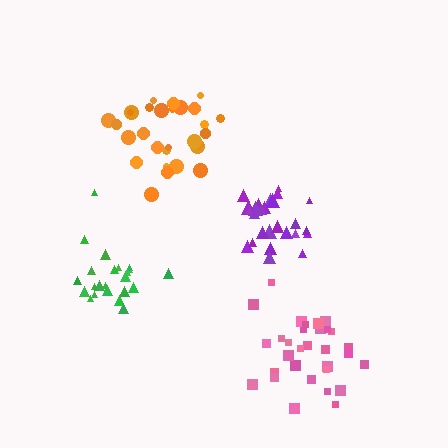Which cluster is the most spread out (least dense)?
Pink.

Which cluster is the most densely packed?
Green.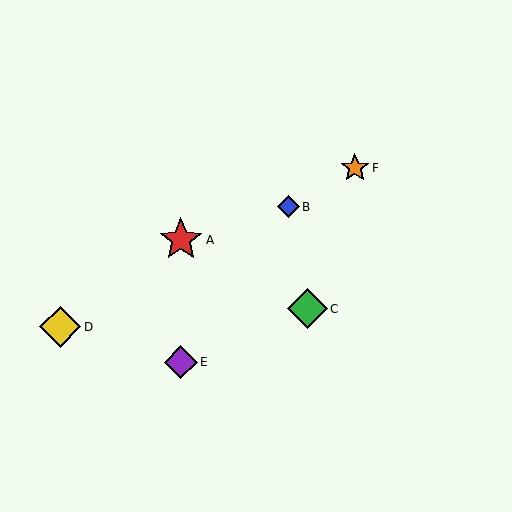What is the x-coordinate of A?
Object A is at x≈181.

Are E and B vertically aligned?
No, E is at x≈181 and B is at x≈288.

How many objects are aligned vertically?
2 objects (A, E) are aligned vertically.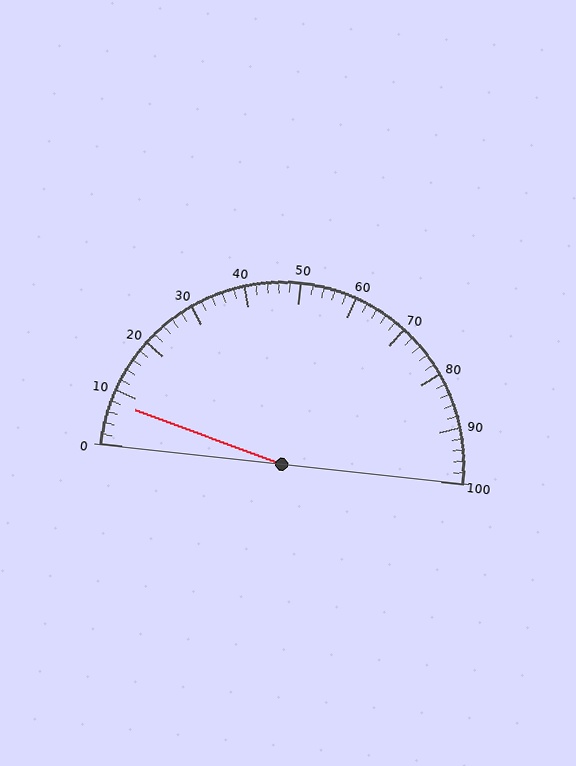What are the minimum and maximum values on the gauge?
The gauge ranges from 0 to 100.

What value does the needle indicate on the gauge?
The needle indicates approximately 8.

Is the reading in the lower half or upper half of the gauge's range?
The reading is in the lower half of the range (0 to 100).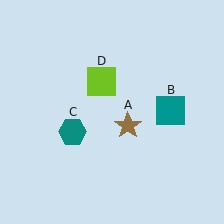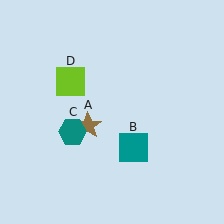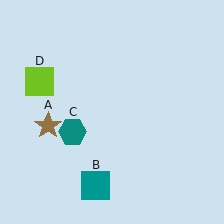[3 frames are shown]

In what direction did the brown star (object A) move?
The brown star (object A) moved left.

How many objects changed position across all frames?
3 objects changed position: brown star (object A), teal square (object B), lime square (object D).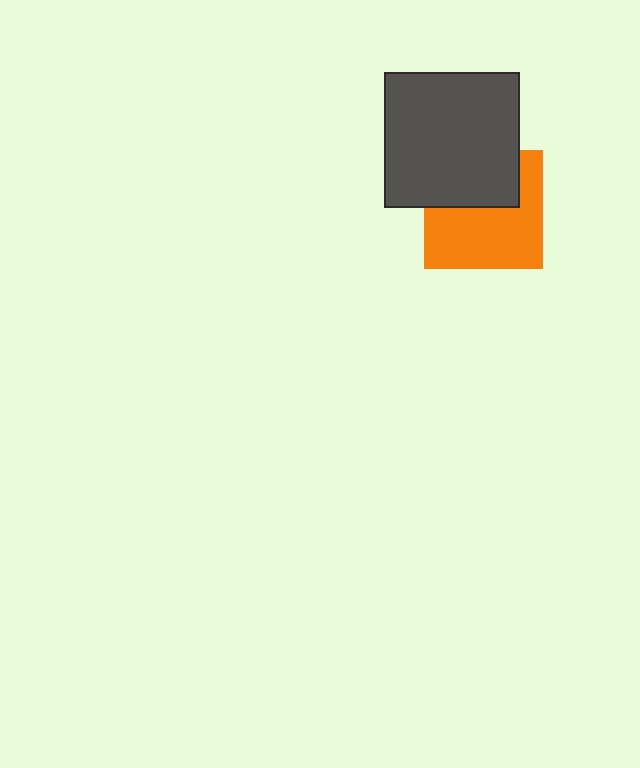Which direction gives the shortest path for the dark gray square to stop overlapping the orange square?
Moving up gives the shortest separation.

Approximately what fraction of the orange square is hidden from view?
Roughly 39% of the orange square is hidden behind the dark gray square.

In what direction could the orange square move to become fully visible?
The orange square could move down. That would shift it out from behind the dark gray square entirely.